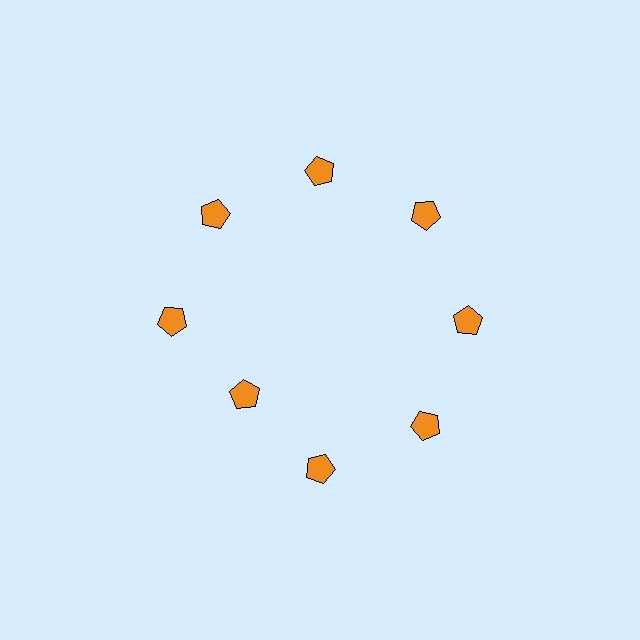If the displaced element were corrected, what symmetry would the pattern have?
It would have 8-fold rotational symmetry — the pattern would map onto itself every 45 degrees.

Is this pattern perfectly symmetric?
No. The 8 orange pentagons are arranged in a ring, but one element near the 8 o'clock position is pulled inward toward the center, breaking the 8-fold rotational symmetry.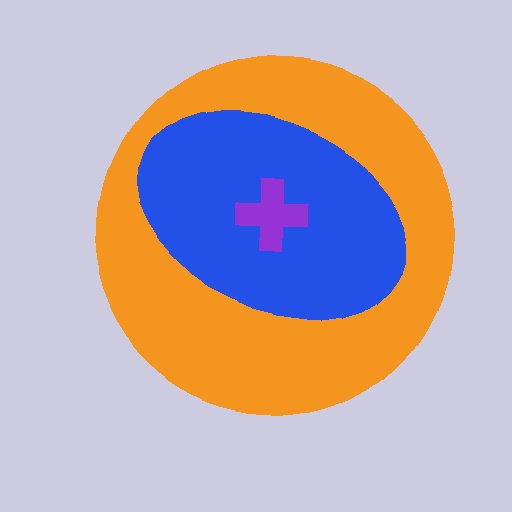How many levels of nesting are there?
3.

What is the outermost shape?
The orange circle.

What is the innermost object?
The purple cross.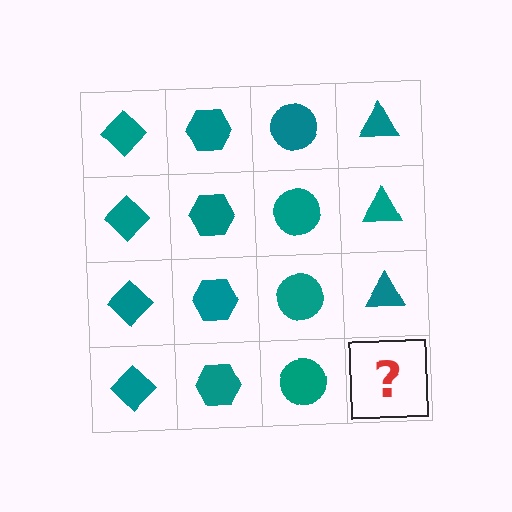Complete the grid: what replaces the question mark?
The question mark should be replaced with a teal triangle.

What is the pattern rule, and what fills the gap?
The rule is that each column has a consistent shape. The gap should be filled with a teal triangle.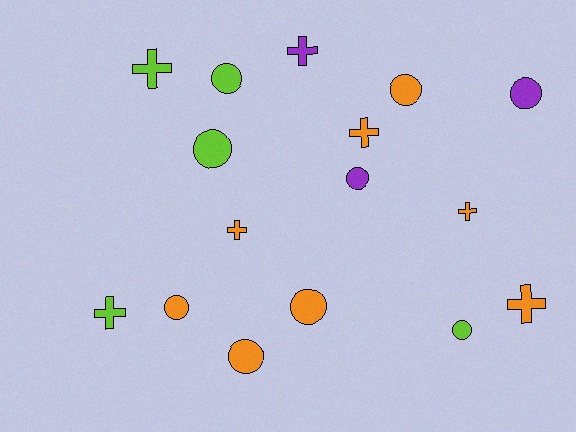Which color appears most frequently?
Orange, with 8 objects.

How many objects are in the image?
There are 16 objects.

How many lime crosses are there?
There are 2 lime crosses.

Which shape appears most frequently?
Circle, with 9 objects.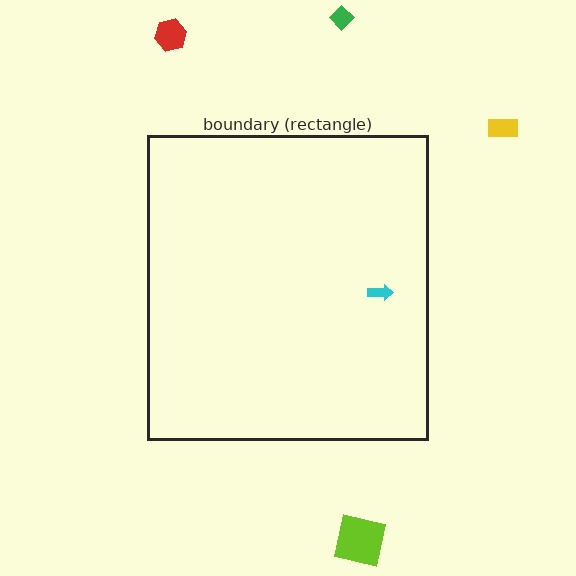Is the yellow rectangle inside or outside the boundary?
Outside.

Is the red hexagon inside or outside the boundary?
Outside.